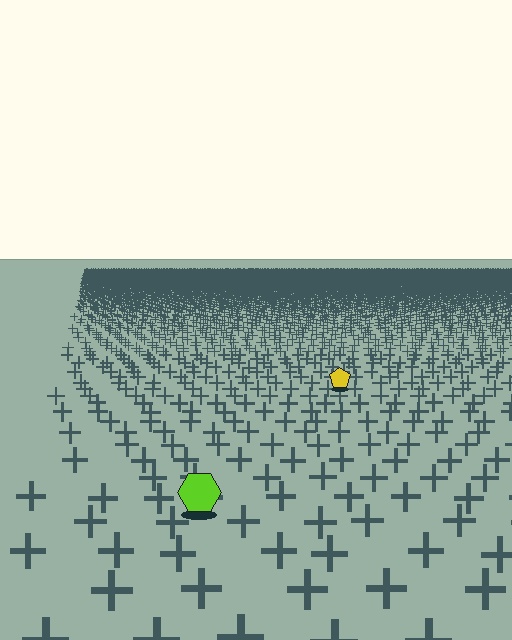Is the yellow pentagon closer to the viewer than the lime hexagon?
No. The lime hexagon is closer — you can tell from the texture gradient: the ground texture is coarser near it.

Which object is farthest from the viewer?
The yellow pentagon is farthest from the viewer. It appears smaller and the ground texture around it is denser.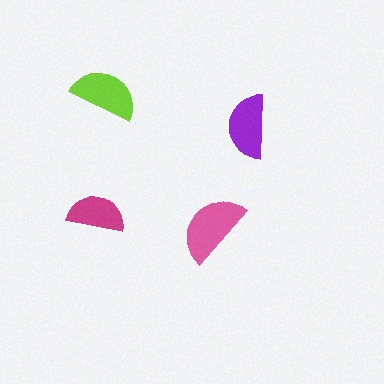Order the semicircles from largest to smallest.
the pink one, the lime one, the purple one, the magenta one.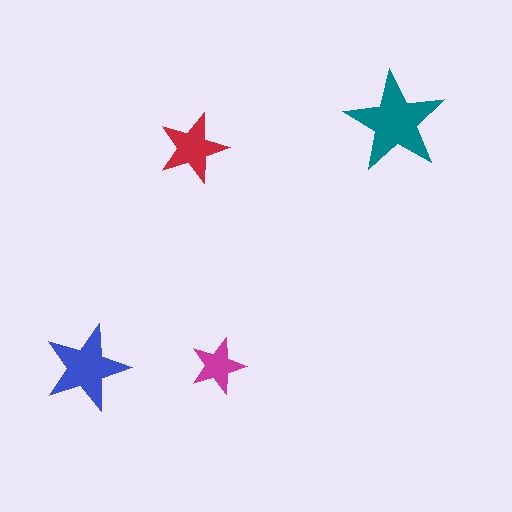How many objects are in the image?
There are 4 objects in the image.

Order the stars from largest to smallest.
the teal one, the blue one, the red one, the magenta one.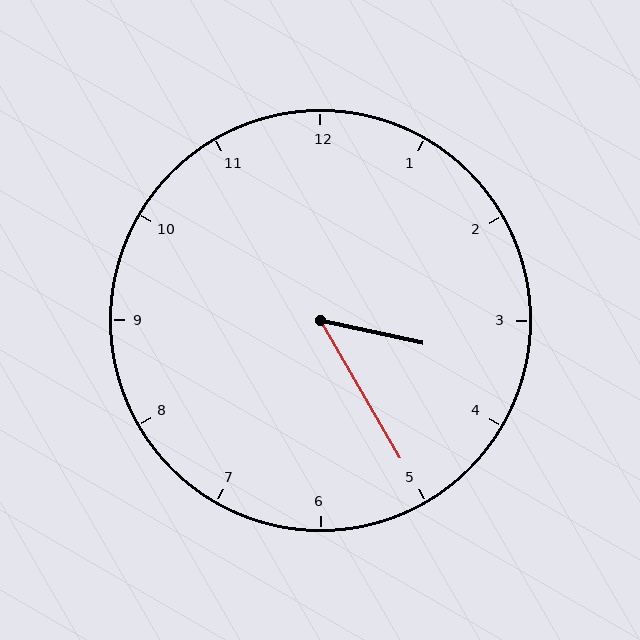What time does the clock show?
3:25.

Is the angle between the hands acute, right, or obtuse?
It is acute.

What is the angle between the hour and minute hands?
Approximately 48 degrees.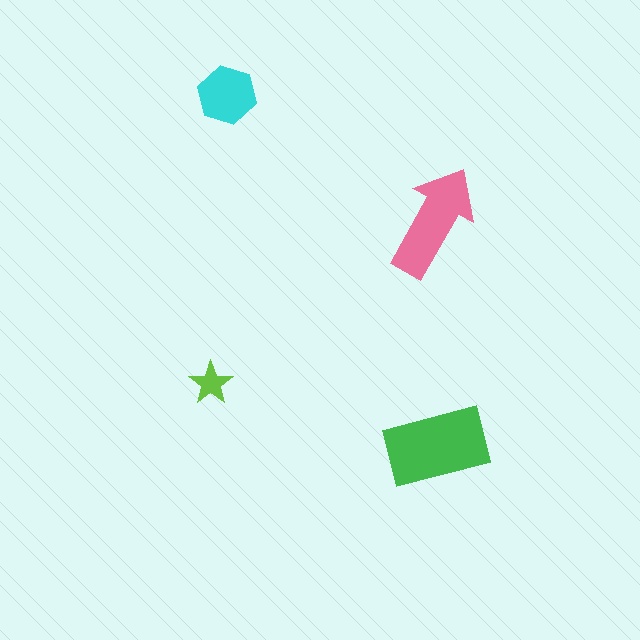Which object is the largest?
The green rectangle.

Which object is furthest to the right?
The green rectangle is rightmost.